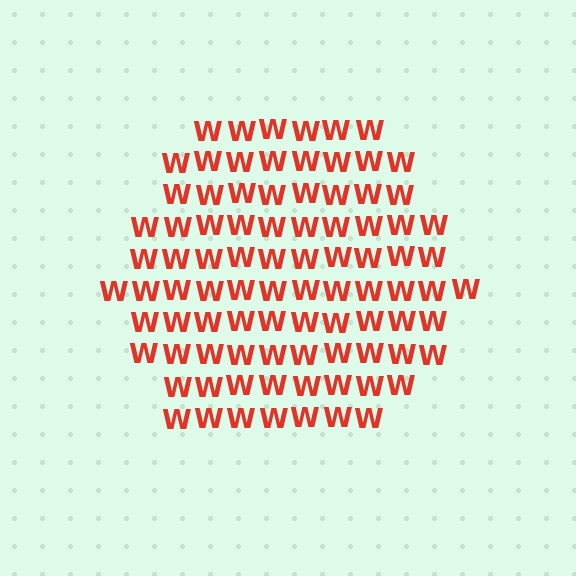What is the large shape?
The large shape is a hexagon.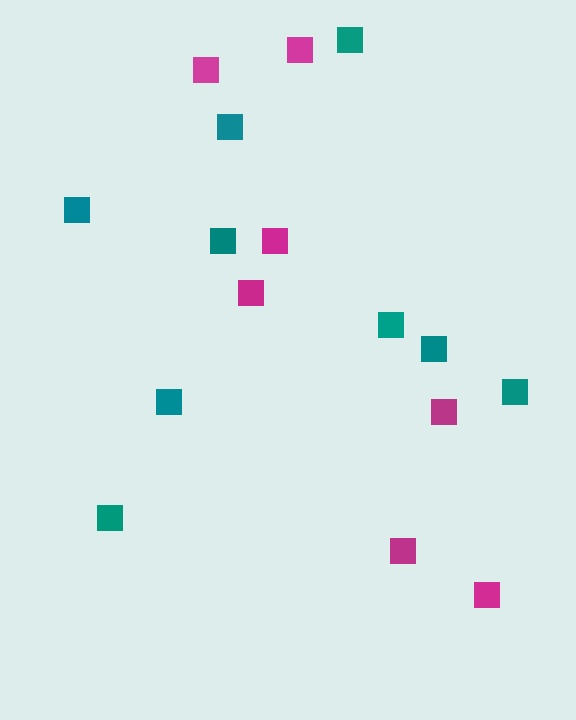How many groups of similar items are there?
There are 2 groups: one group of magenta squares (7) and one group of teal squares (9).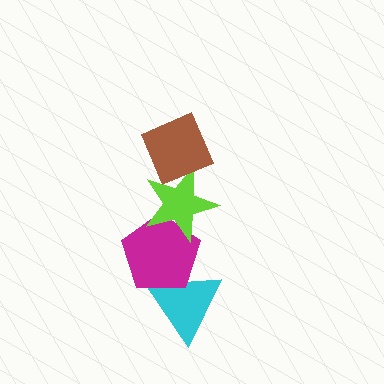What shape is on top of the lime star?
The brown diamond is on top of the lime star.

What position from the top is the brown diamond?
The brown diamond is 1st from the top.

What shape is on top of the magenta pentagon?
The lime star is on top of the magenta pentagon.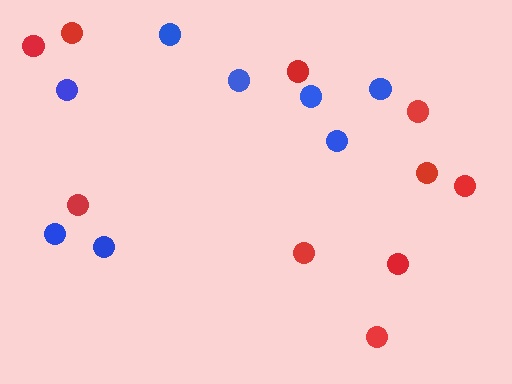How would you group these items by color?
There are 2 groups: one group of blue circles (8) and one group of red circles (10).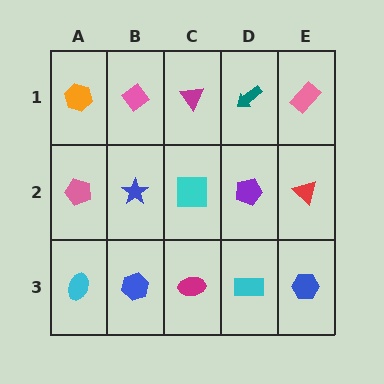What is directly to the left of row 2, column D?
A cyan square.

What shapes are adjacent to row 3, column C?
A cyan square (row 2, column C), a blue hexagon (row 3, column B), a cyan rectangle (row 3, column D).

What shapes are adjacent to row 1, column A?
A pink pentagon (row 2, column A), a pink diamond (row 1, column B).